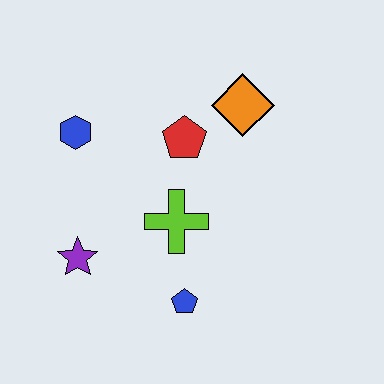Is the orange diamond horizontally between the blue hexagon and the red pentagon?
No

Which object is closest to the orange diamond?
The red pentagon is closest to the orange diamond.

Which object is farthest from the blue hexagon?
The blue pentagon is farthest from the blue hexagon.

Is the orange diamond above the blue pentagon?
Yes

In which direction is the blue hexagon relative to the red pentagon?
The blue hexagon is to the left of the red pentagon.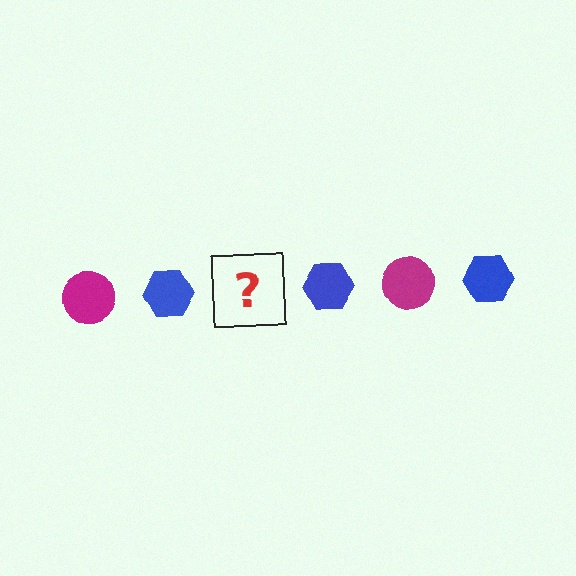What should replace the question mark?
The question mark should be replaced with a magenta circle.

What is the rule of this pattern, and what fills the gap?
The rule is that the pattern alternates between magenta circle and blue hexagon. The gap should be filled with a magenta circle.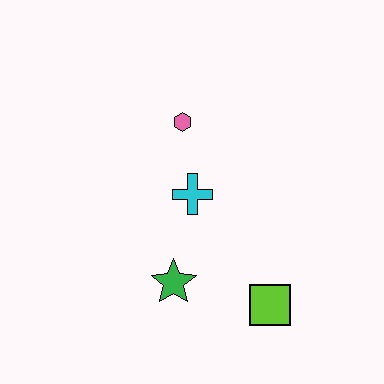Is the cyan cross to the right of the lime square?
No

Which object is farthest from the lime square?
The pink hexagon is farthest from the lime square.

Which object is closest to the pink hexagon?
The cyan cross is closest to the pink hexagon.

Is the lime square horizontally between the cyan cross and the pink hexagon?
No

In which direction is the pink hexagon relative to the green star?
The pink hexagon is above the green star.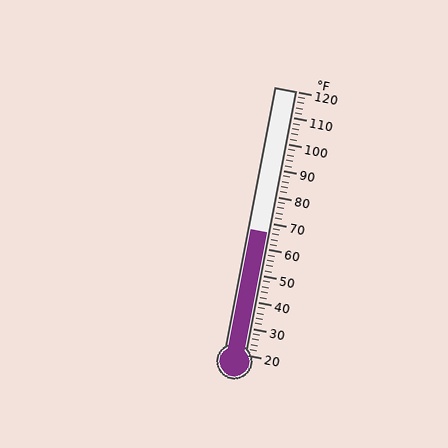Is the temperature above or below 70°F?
The temperature is below 70°F.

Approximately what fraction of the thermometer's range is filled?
The thermometer is filled to approximately 45% of its range.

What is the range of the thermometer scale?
The thermometer scale ranges from 20°F to 120°F.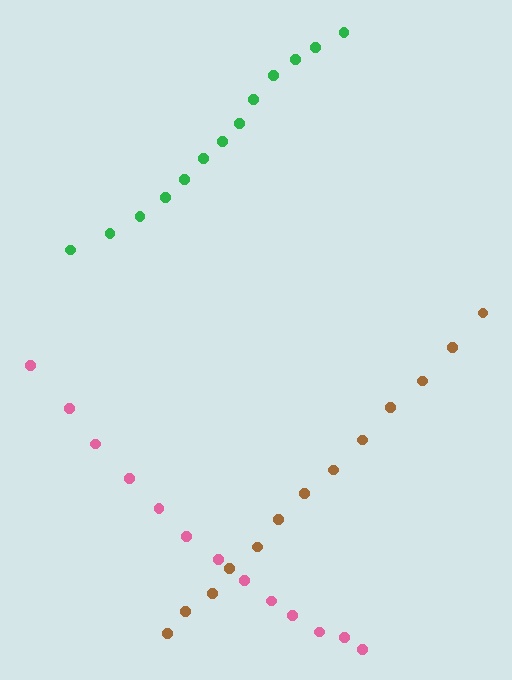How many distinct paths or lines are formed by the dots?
There are 3 distinct paths.